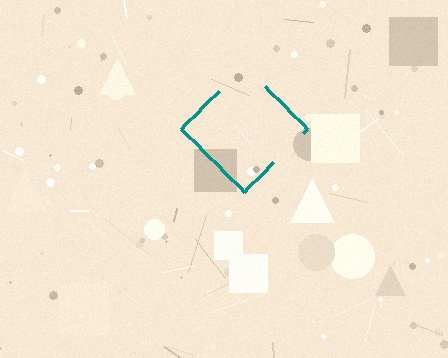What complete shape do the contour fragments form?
The contour fragments form a diamond.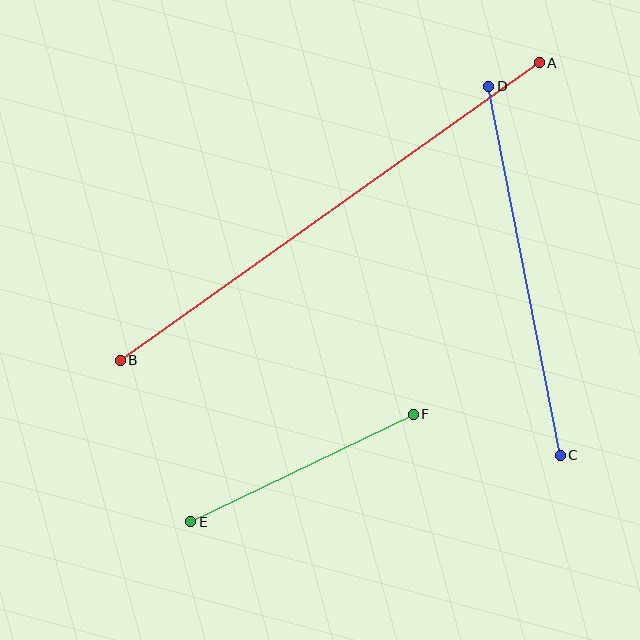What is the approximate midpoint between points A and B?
The midpoint is at approximately (330, 212) pixels.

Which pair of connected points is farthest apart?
Points A and B are farthest apart.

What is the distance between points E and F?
The distance is approximately 247 pixels.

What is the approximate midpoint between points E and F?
The midpoint is at approximately (302, 468) pixels.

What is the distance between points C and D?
The distance is approximately 376 pixels.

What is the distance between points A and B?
The distance is approximately 513 pixels.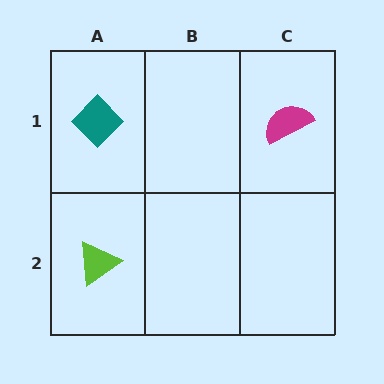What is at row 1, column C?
A magenta semicircle.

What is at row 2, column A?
A lime triangle.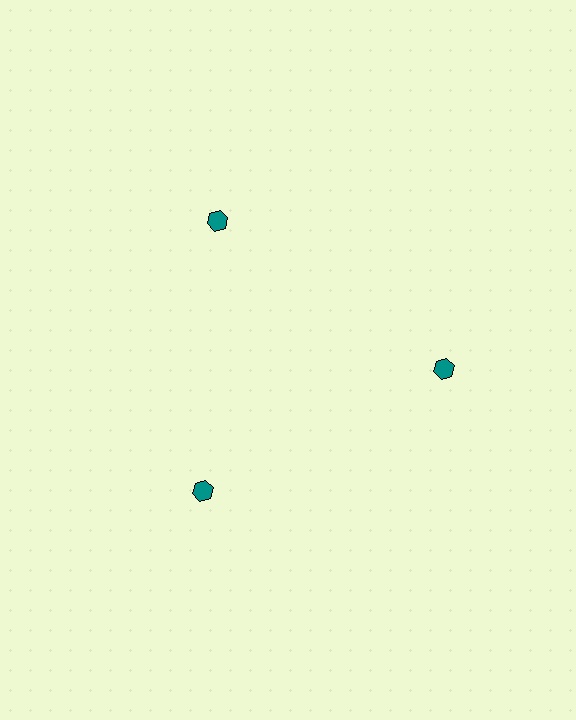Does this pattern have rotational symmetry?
Yes, this pattern has 3-fold rotational symmetry. It looks the same after rotating 120 degrees around the center.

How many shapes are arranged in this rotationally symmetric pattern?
There are 3 shapes, arranged in 3 groups of 1.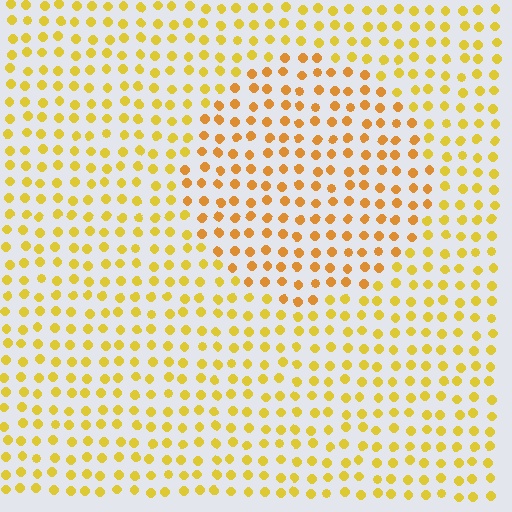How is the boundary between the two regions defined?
The boundary is defined purely by a slight shift in hue (about 21 degrees). Spacing, size, and orientation are identical on both sides.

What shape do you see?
I see a circle.